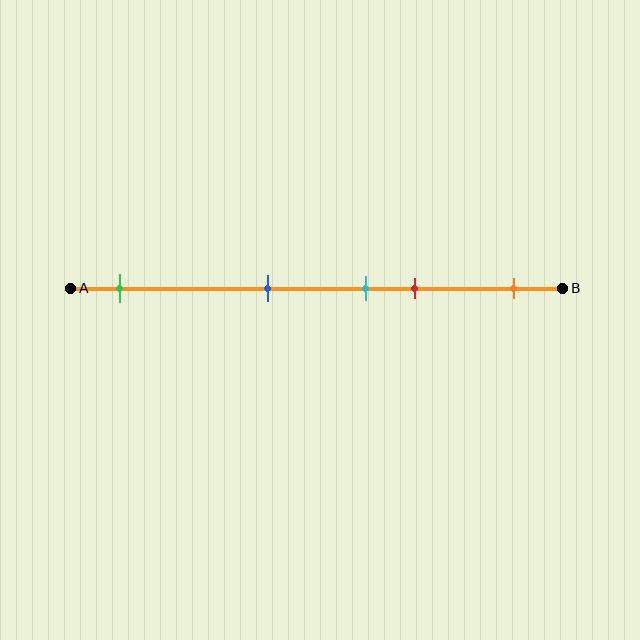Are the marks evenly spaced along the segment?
No, the marks are not evenly spaced.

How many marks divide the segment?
There are 5 marks dividing the segment.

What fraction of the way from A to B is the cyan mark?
The cyan mark is approximately 60% (0.6) of the way from A to B.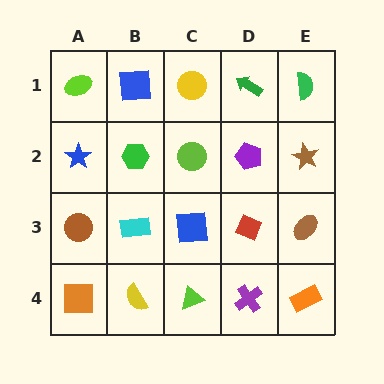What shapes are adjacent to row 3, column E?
A brown star (row 2, column E), an orange rectangle (row 4, column E), a red diamond (row 3, column D).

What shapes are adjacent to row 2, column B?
A blue square (row 1, column B), a cyan rectangle (row 3, column B), a blue star (row 2, column A), a lime circle (row 2, column C).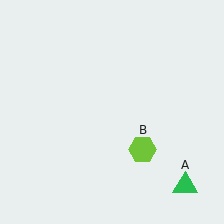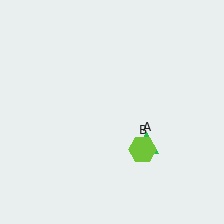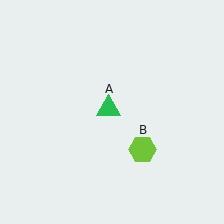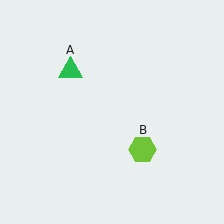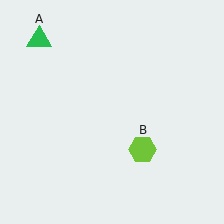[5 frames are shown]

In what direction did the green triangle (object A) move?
The green triangle (object A) moved up and to the left.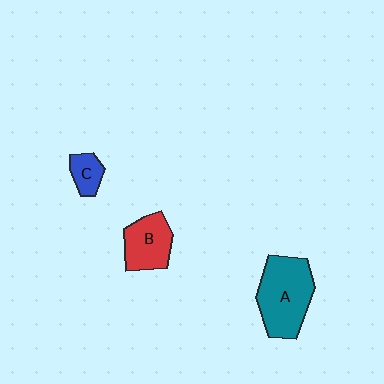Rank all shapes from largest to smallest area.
From largest to smallest: A (teal), B (red), C (blue).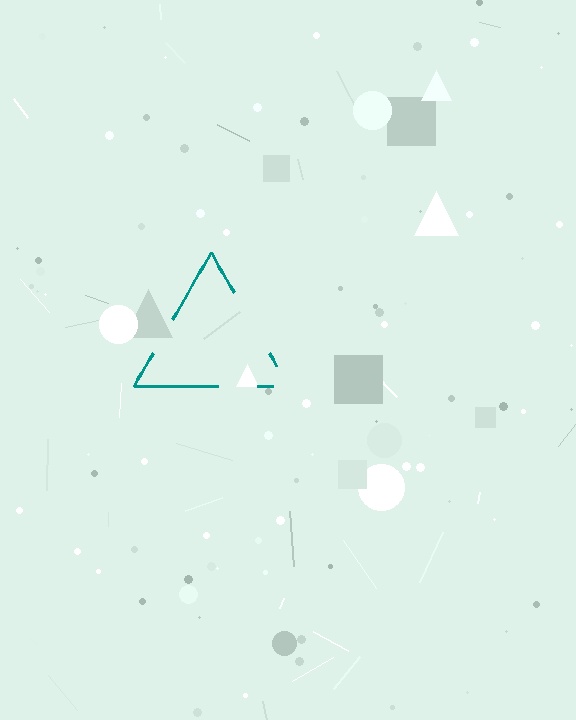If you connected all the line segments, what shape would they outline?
They would outline a triangle.